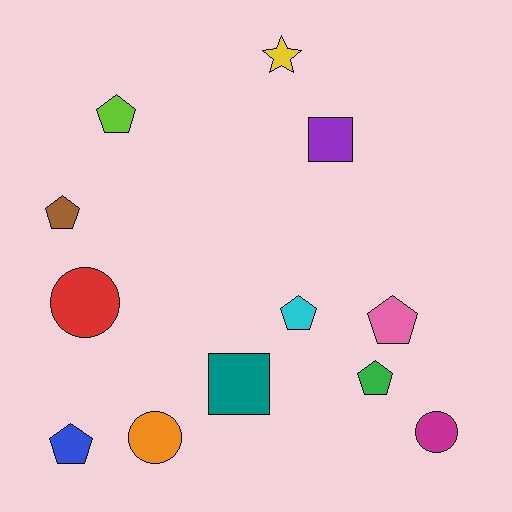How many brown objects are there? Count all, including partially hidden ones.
There is 1 brown object.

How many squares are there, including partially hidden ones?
There are 2 squares.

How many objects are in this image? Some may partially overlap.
There are 12 objects.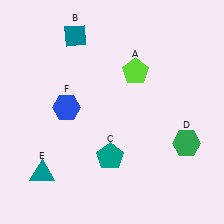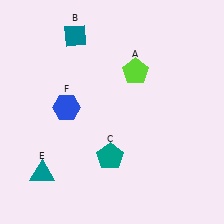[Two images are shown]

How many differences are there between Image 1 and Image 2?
There is 1 difference between the two images.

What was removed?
The green hexagon (D) was removed in Image 2.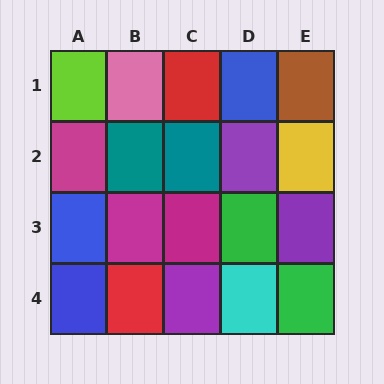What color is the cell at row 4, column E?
Green.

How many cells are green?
2 cells are green.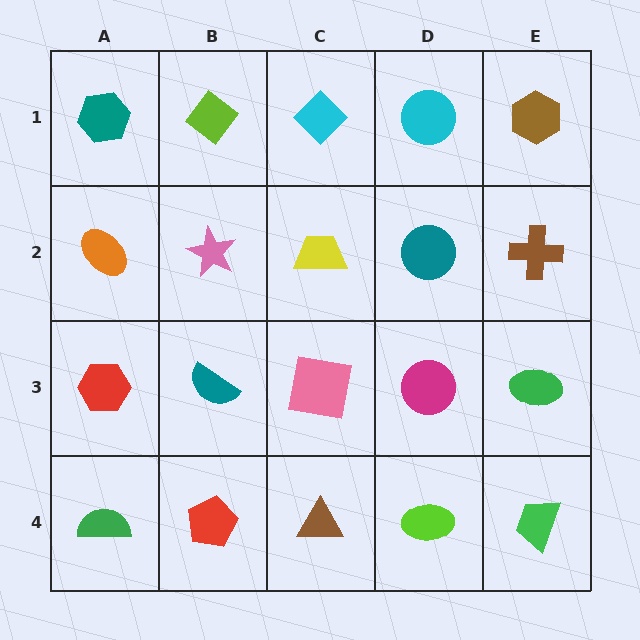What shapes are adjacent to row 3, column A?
An orange ellipse (row 2, column A), a green semicircle (row 4, column A), a teal semicircle (row 3, column B).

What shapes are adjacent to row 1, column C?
A yellow trapezoid (row 2, column C), a lime diamond (row 1, column B), a cyan circle (row 1, column D).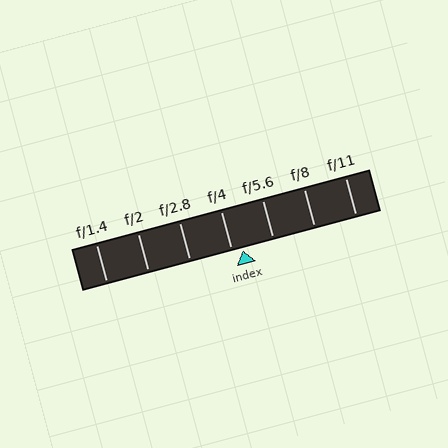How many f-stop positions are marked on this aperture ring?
There are 7 f-stop positions marked.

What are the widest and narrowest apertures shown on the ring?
The widest aperture shown is f/1.4 and the narrowest is f/11.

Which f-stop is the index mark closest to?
The index mark is closest to f/4.